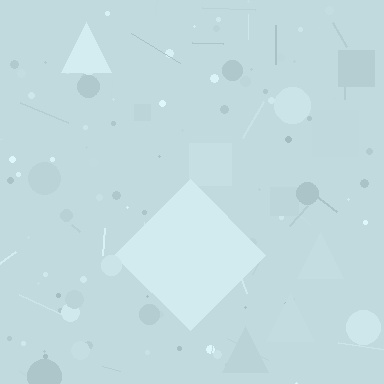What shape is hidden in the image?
A diamond is hidden in the image.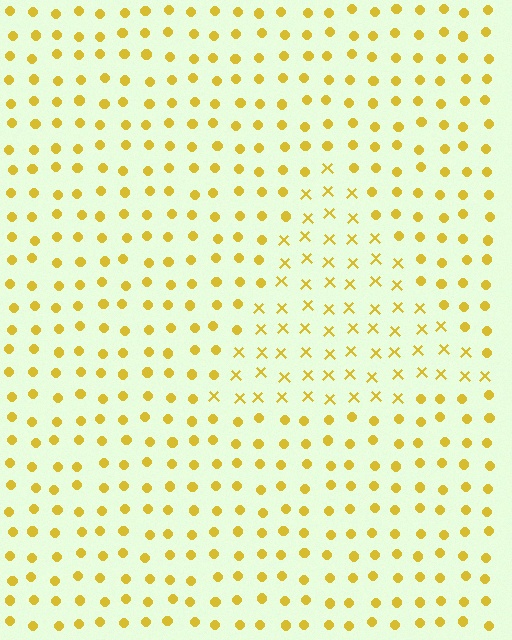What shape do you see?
I see a triangle.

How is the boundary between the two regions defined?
The boundary is defined by a change in element shape: X marks inside vs. circles outside. All elements share the same color and spacing.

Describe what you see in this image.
The image is filled with small yellow elements arranged in a uniform grid. A triangle-shaped region contains X marks, while the surrounding area contains circles. The boundary is defined purely by the change in element shape.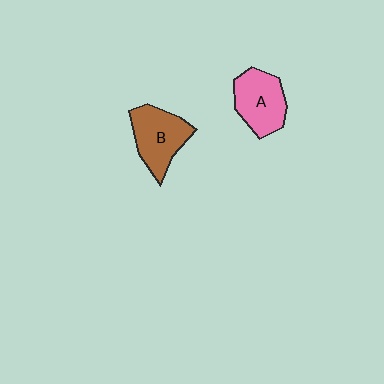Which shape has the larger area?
Shape B (brown).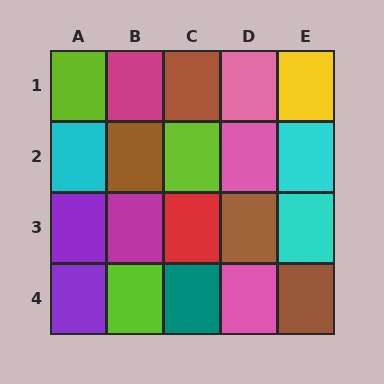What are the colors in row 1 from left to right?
Lime, magenta, brown, pink, yellow.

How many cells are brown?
4 cells are brown.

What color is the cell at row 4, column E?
Brown.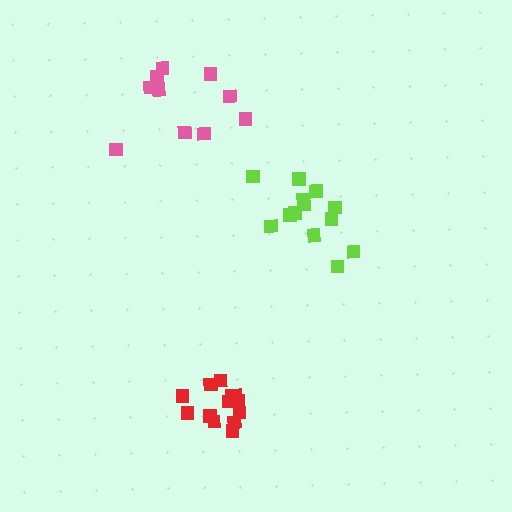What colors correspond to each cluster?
The clusters are colored: pink, lime, red.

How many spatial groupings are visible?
There are 3 spatial groupings.